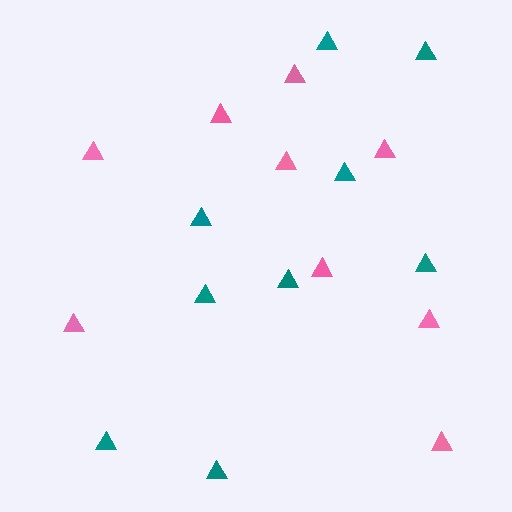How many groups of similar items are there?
There are 2 groups: one group of pink triangles (9) and one group of teal triangles (9).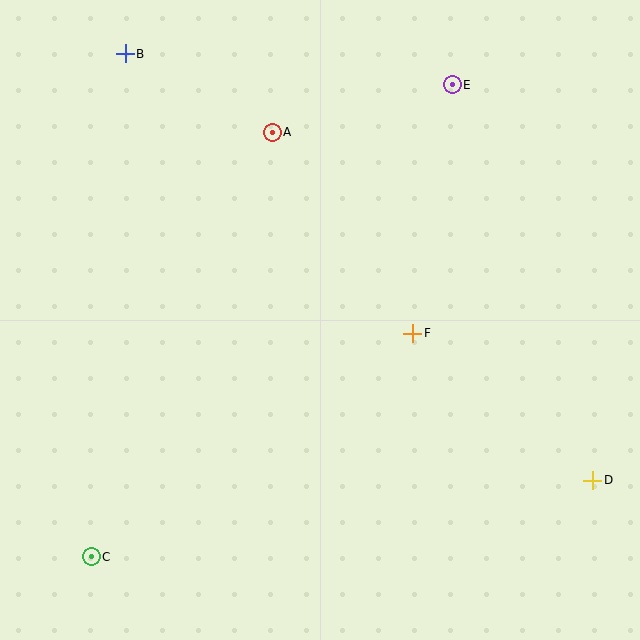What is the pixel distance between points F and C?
The distance between F and C is 392 pixels.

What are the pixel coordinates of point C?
Point C is at (91, 557).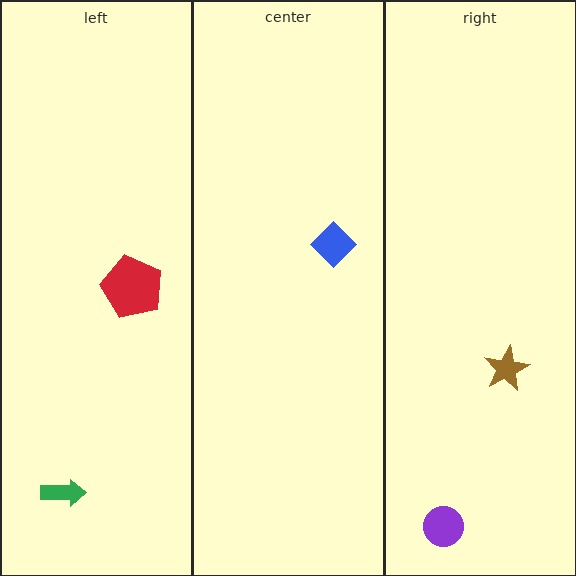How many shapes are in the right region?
2.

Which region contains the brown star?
The right region.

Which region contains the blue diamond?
The center region.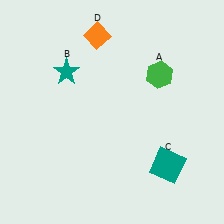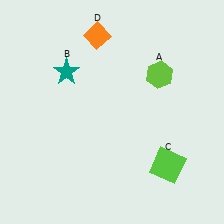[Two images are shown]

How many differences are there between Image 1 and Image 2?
There are 2 differences between the two images.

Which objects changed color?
A changed from green to lime. C changed from teal to lime.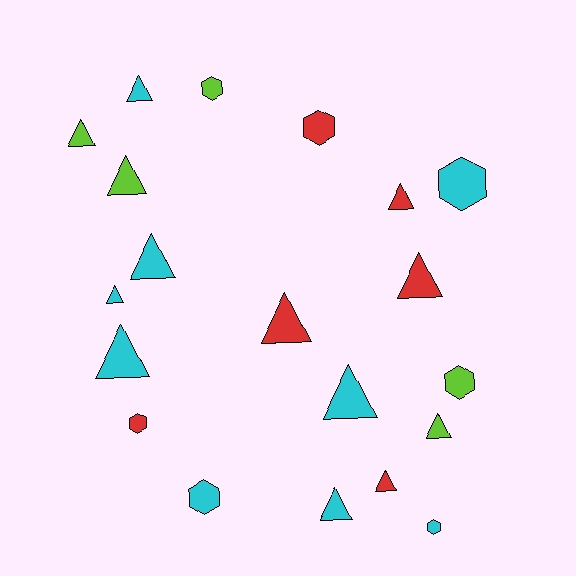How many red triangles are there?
There are 4 red triangles.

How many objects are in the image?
There are 20 objects.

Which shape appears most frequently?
Triangle, with 13 objects.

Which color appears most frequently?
Cyan, with 9 objects.